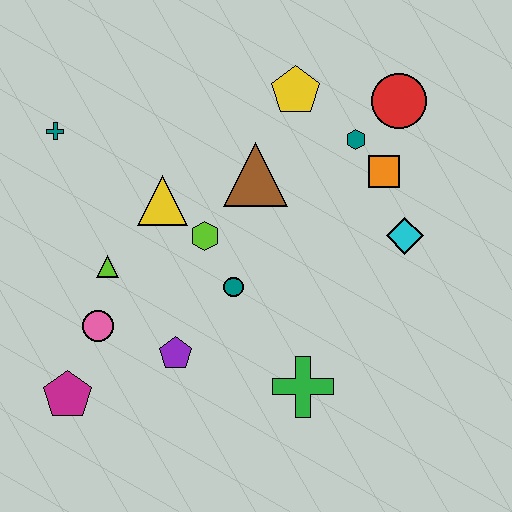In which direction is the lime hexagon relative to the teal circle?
The lime hexagon is above the teal circle.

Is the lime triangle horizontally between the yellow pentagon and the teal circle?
No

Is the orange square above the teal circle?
Yes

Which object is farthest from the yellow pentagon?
The magenta pentagon is farthest from the yellow pentagon.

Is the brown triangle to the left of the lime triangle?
No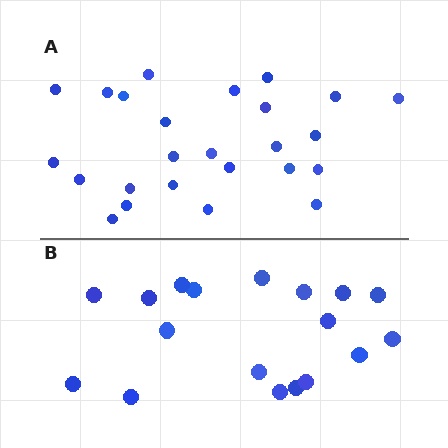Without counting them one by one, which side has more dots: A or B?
Region A (the top region) has more dots.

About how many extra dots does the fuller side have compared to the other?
Region A has roughly 8 or so more dots than region B.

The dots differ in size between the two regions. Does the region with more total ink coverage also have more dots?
No. Region B has more total ink coverage because its dots are larger, but region A actually contains more individual dots. Total area can be misleading — the number of items is what matters here.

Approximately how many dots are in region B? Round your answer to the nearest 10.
About 20 dots. (The exact count is 18, which rounds to 20.)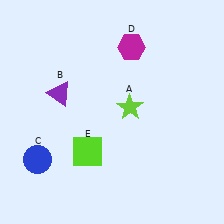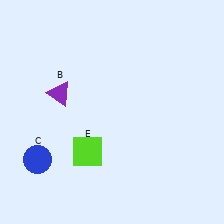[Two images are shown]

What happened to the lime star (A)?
The lime star (A) was removed in Image 2. It was in the top-right area of Image 1.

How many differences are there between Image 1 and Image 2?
There are 2 differences between the two images.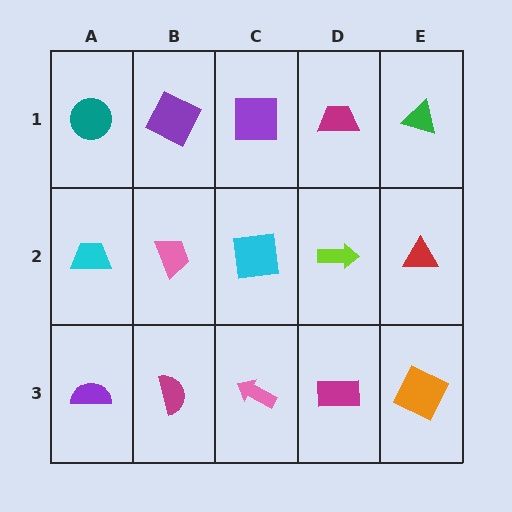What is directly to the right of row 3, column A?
A magenta semicircle.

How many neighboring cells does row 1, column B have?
3.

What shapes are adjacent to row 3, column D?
A lime arrow (row 2, column D), a pink arrow (row 3, column C), an orange square (row 3, column E).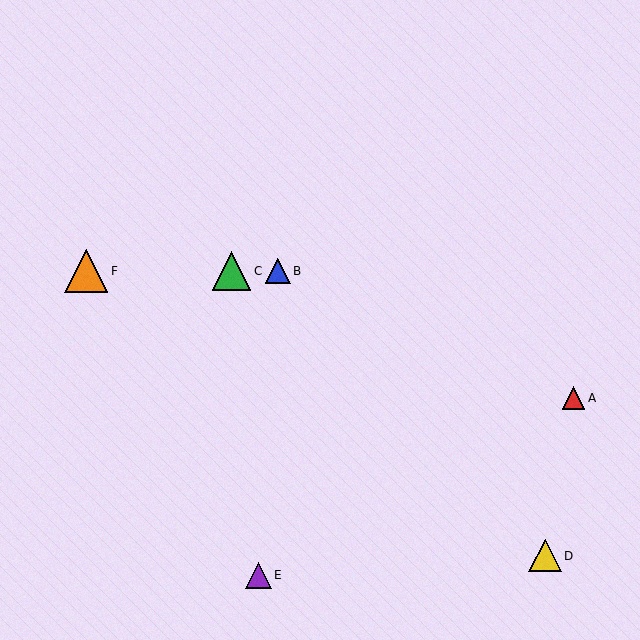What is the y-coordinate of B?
Object B is at y≈271.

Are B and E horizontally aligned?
No, B is at y≈271 and E is at y≈575.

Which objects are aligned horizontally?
Objects B, C, F are aligned horizontally.